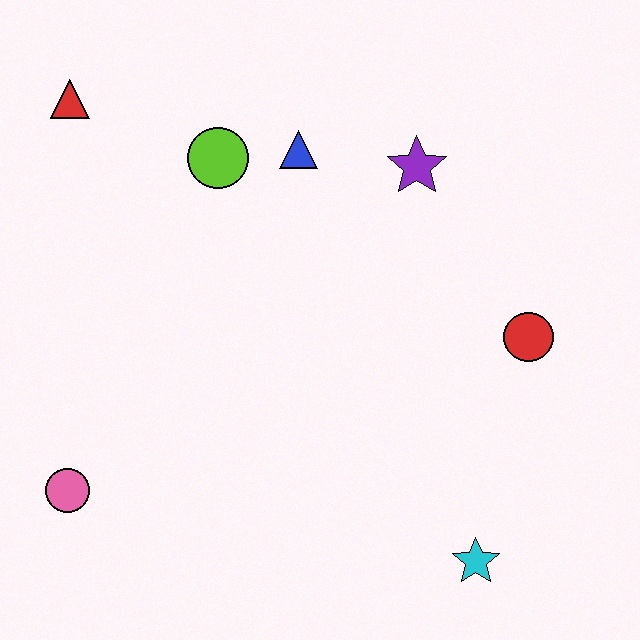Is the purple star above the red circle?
Yes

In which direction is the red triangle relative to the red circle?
The red triangle is to the left of the red circle.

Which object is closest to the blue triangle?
The lime circle is closest to the blue triangle.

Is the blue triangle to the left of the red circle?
Yes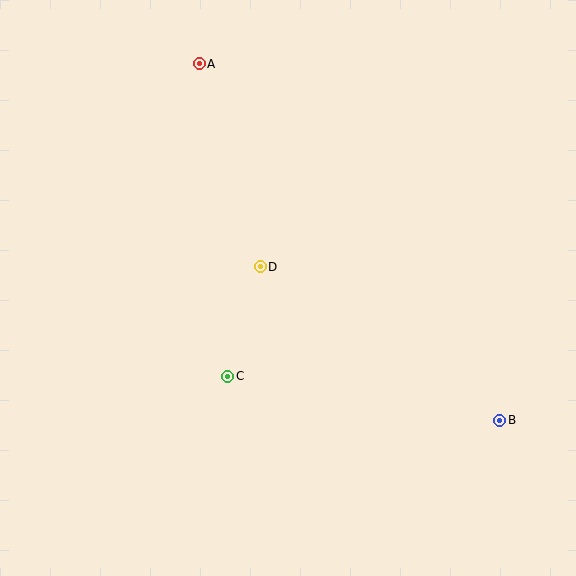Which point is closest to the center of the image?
Point D at (260, 267) is closest to the center.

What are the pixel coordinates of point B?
Point B is at (500, 420).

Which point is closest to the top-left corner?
Point A is closest to the top-left corner.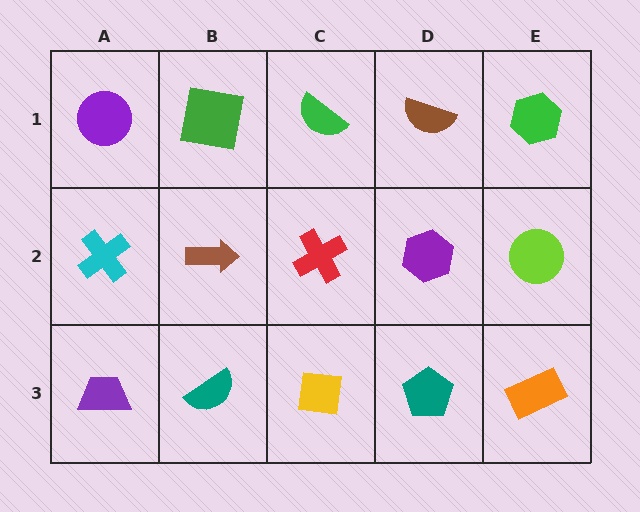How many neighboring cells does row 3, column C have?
3.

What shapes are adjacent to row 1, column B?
A brown arrow (row 2, column B), a purple circle (row 1, column A), a green semicircle (row 1, column C).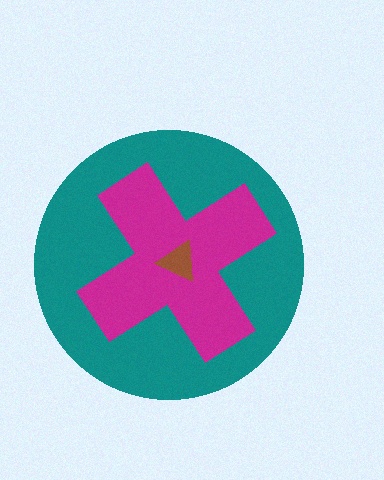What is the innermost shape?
The brown triangle.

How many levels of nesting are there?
3.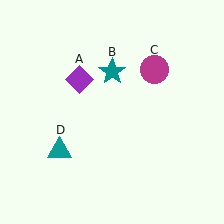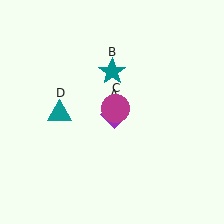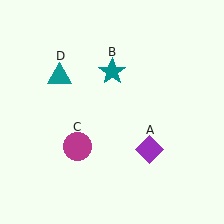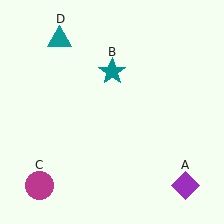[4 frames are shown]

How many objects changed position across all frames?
3 objects changed position: purple diamond (object A), magenta circle (object C), teal triangle (object D).